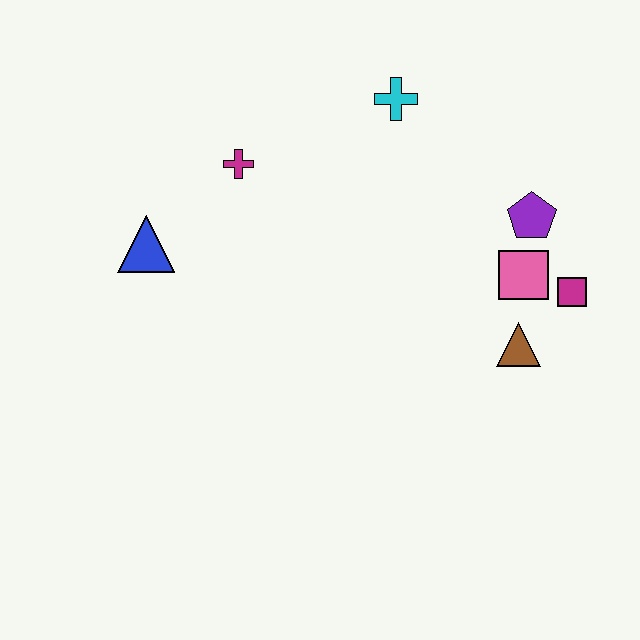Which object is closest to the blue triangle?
The magenta cross is closest to the blue triangle.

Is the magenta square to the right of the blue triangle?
Yes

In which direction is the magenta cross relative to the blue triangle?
The magenta cross is to the right of the blue triangle.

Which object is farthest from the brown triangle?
The blue triangle is farthest from the brown triangle.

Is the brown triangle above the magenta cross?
No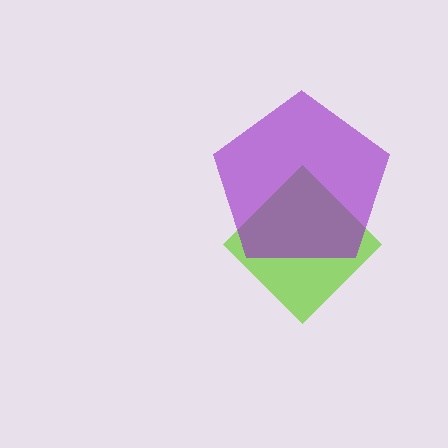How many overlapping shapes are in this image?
There are 2 overlapping shapes in the image.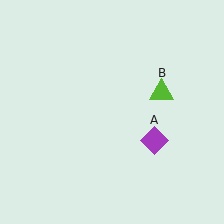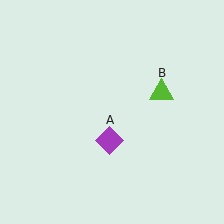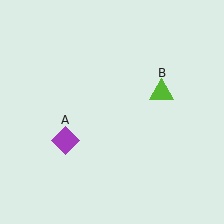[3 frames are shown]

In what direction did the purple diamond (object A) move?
The purple diamond (object A) moved left.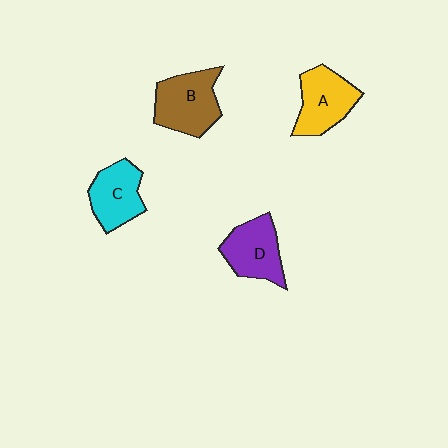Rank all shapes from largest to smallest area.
From largest to smallest: B (brown), A (yellow), D (purple), C (cyan).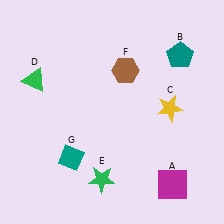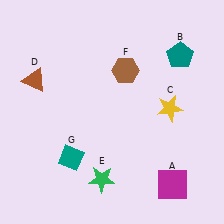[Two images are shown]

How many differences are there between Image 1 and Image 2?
There is 1 difference between the two images.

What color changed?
The triangle (D) changed from green in Image 1 to brown in Image 2.